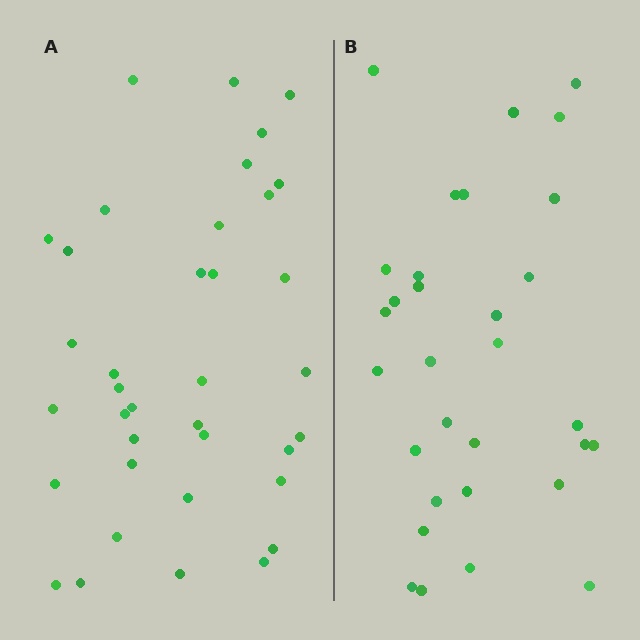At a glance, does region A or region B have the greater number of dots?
Region A (the left region) has more dots.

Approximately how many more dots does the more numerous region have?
Region A has about 6 more dots than region B.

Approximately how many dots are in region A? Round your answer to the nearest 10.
About 40 dots. (The exact count is 37, which rounds to 40.)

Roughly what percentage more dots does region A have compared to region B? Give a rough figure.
About 20% more.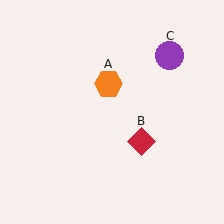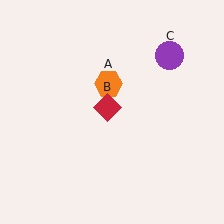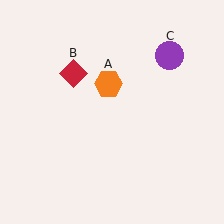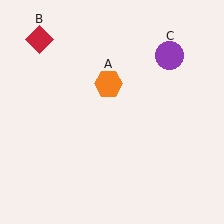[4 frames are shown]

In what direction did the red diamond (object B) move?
The red diamond (object B) moved up and to the left.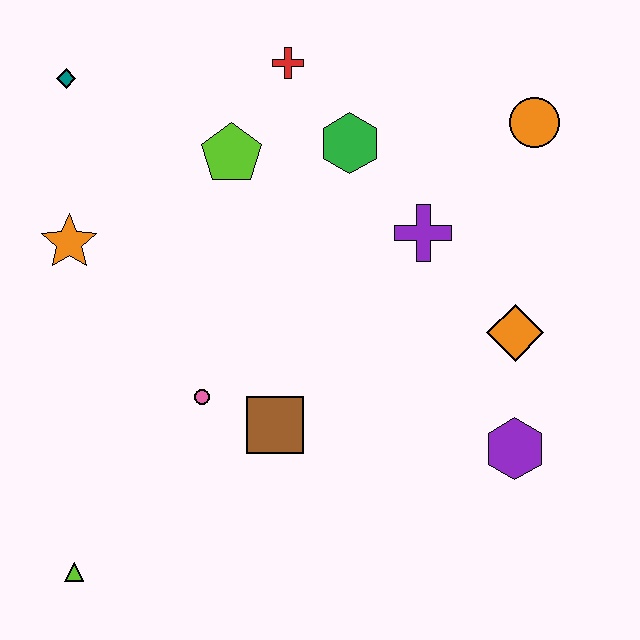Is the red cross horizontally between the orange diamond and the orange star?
Yes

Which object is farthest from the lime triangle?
The orange circle is farthest from the lime triangle.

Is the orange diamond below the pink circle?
No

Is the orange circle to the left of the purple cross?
No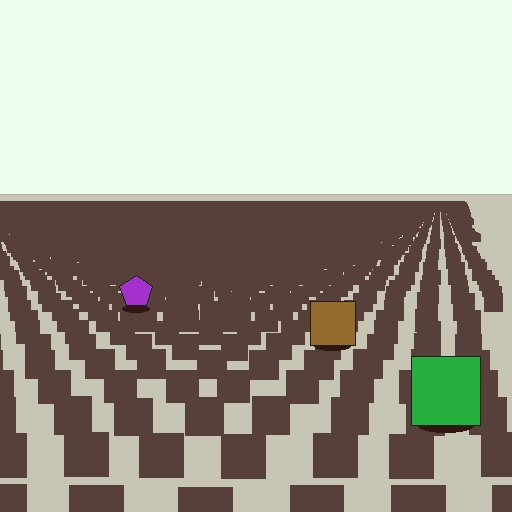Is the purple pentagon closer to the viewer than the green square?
No. The green square is closer — you can tell from the texture gradient: the ground texture is coarser near it.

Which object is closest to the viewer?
The green square is closest. The texture marks near it are larger and more spread out.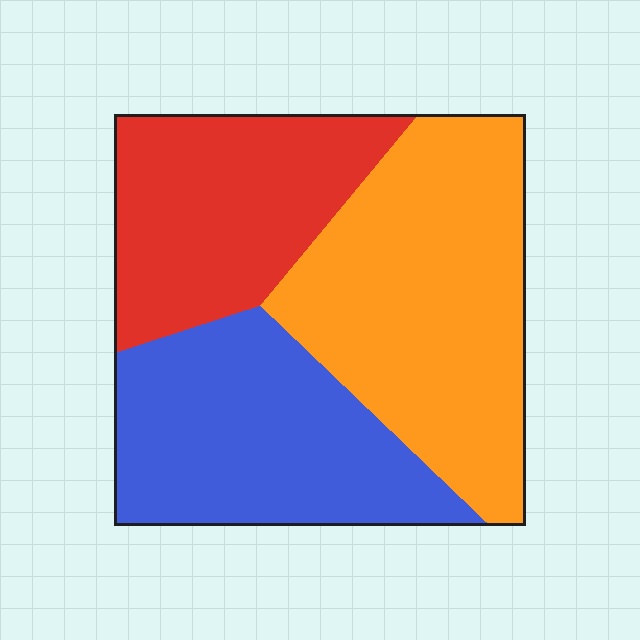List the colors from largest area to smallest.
From largest to smallest: orange, blue, red.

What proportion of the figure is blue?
Blue covers around 30% of the figure.